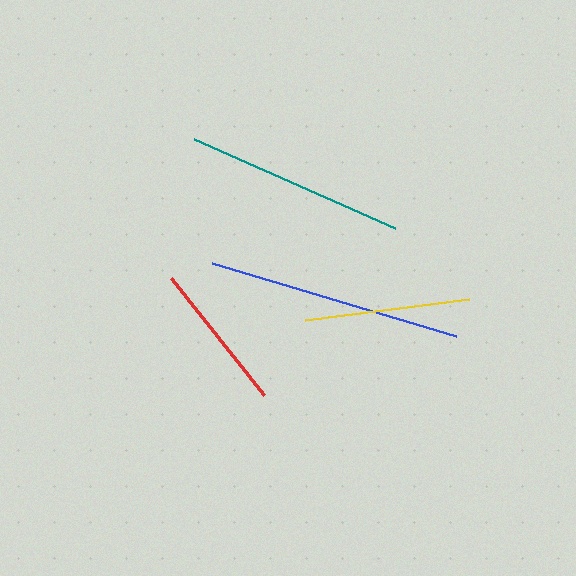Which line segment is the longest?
The blue line is the longest at approximately 255 pixels.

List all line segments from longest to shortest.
From longest to shortest: blue, teal, yellow, red.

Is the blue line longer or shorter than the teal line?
The blue line is longer than the teal line.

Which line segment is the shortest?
The red line is the shortest at approximately 150 pixels.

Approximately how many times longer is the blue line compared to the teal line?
The blue line is approximately 1.2 times the length of the teal line.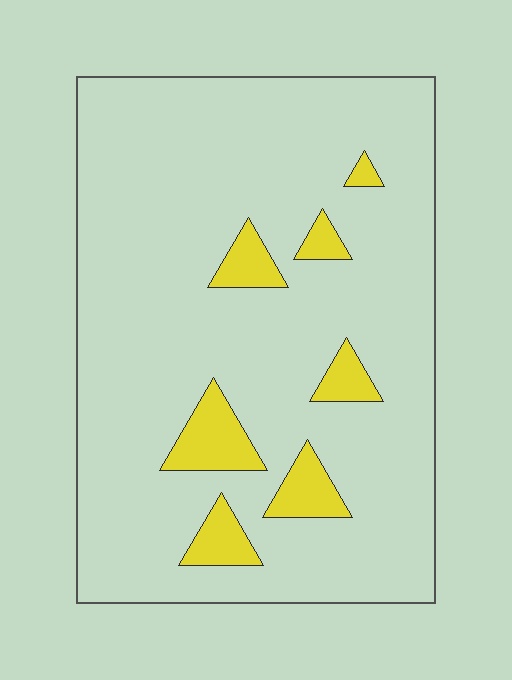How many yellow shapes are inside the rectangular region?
7.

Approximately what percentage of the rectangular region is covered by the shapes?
Approximately 10%.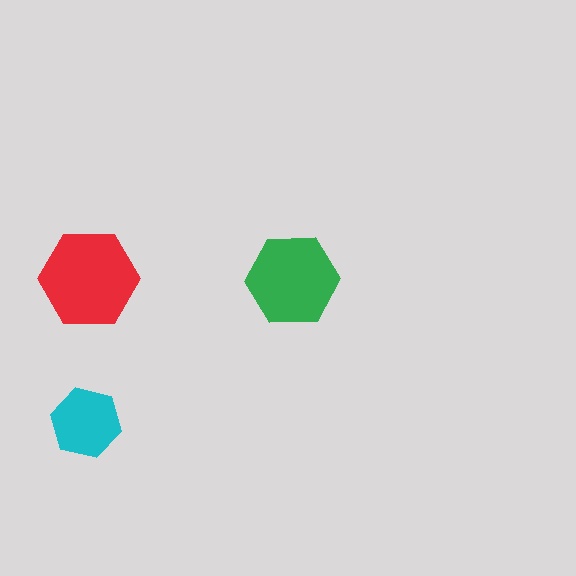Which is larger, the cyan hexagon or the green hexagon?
The green one.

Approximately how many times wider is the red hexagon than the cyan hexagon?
About 1.5 times wider.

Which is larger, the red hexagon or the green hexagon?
The red one.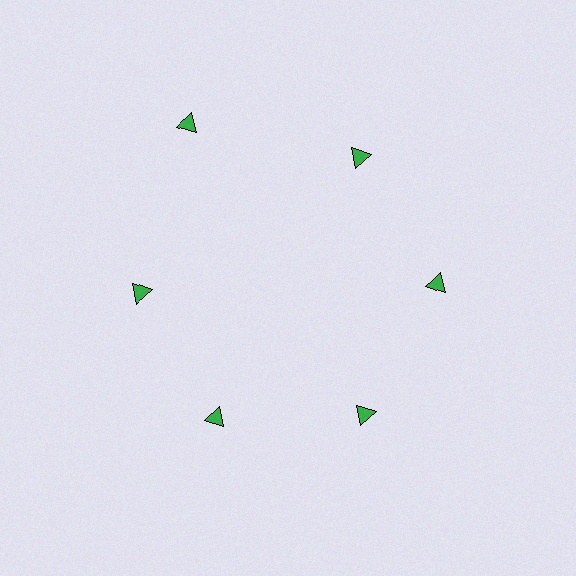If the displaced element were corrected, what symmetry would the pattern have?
It would have 6-fold rotational symmetry — the pattern would map onto itself every 60 degrees.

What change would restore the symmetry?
The symmetry would be restored by moving it inward, back onto the ring so that all 6 triangles sit at equal angles and equal distance from the center.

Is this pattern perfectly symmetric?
No. The 6 green triangles are arranged in a ring, but one element near the 11 o'clock position is pushed outward from the center, breaking the 6-fold rotational symmetry.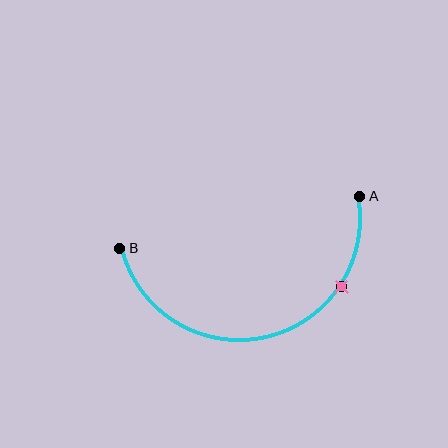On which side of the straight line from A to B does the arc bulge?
The arc bulges below the straight line connecting A and B.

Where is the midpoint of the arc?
The arc midpoint is the point on the curve farthest from the straight line joining A and B. It sits below that line.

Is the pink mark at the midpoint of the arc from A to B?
No. The pink mark lies on the arc but is closer to endpoint A. The arc midpoint would be at the point on the curve equidistant along the arc from both A and B.